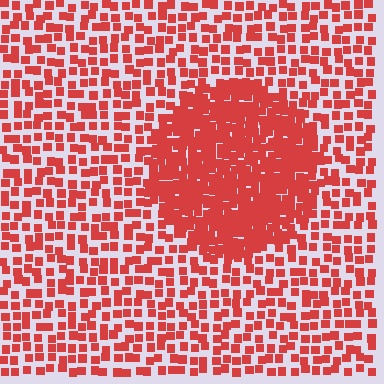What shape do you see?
I see a circle.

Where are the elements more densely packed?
The elements are more densely packed inside the circle boundary.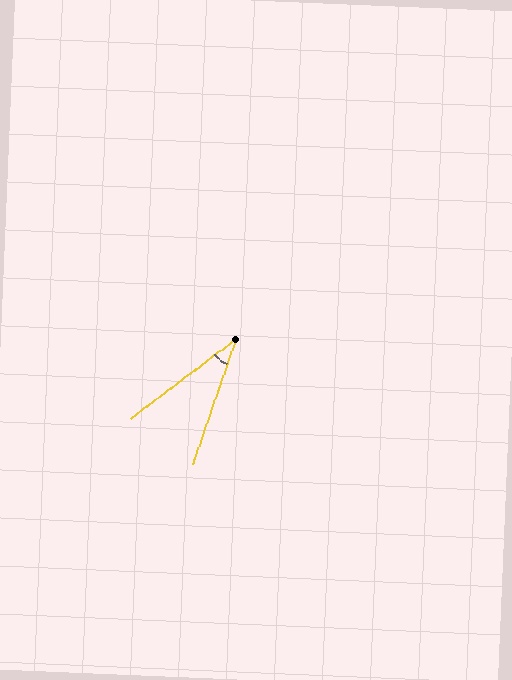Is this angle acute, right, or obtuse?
It is acute.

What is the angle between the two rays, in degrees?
Approximately 34 degrees.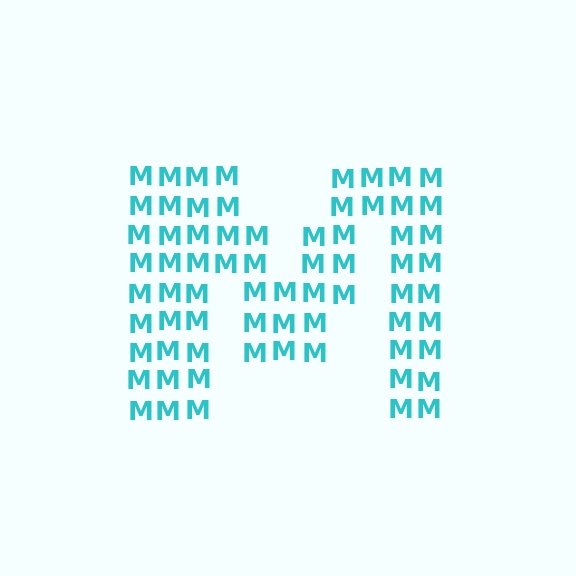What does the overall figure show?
The overall figure shows the letter M.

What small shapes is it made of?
It is made of small letter M's.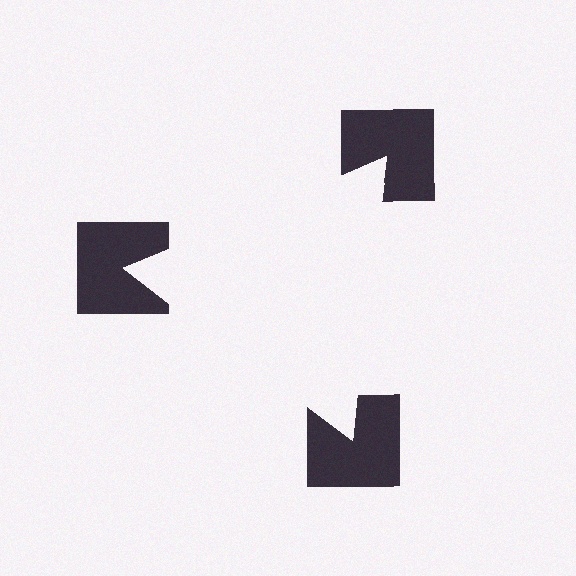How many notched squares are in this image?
There are 3 — one at each vertex of the illusory triangle.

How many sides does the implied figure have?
3 sides.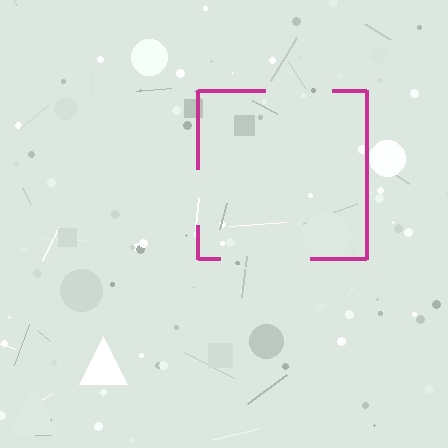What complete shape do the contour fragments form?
The contour fragments form a square.